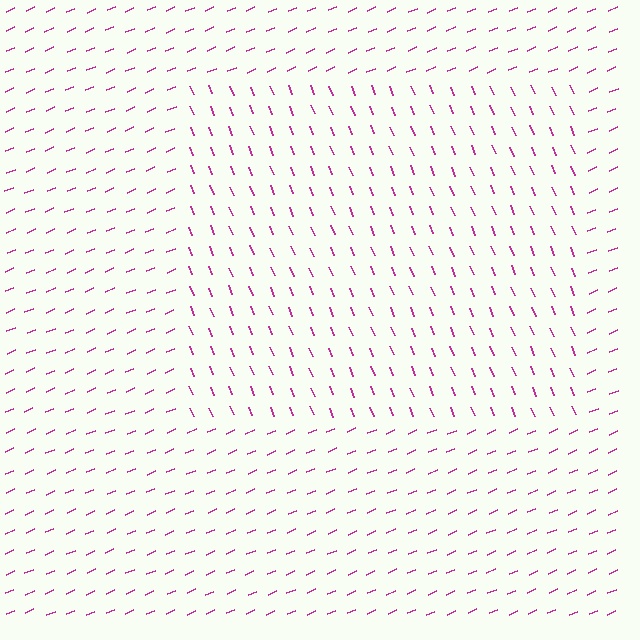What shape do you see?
I see a rectangle.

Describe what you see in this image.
The image is filled with small magenta line segments. A rectangle region in the image has lines oriented differently from the surrounding lines, creating a visible texture boundary.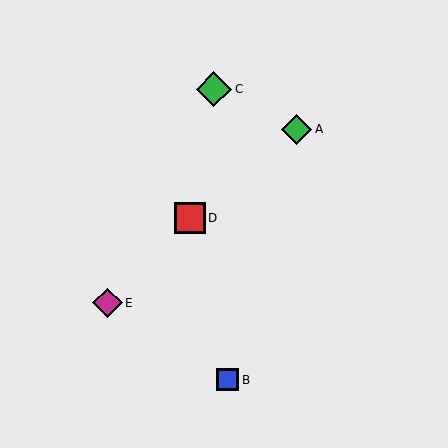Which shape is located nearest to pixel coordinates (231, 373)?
The blue square (labeled B) at (227, 380) is nearest to that location.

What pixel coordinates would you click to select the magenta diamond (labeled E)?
Click at (107, 303) to select the magenta diamond E.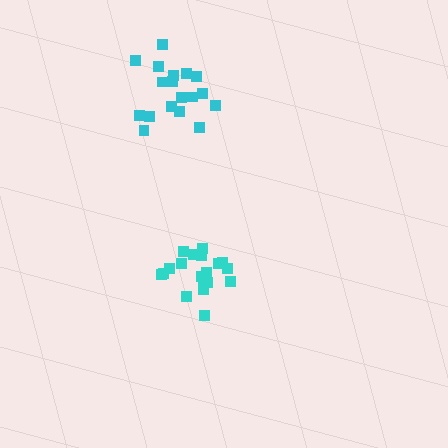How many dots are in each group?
Group 1: 19 dots, Group 2: 18 dots (37 total).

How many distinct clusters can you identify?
There are 2 distinct clusters.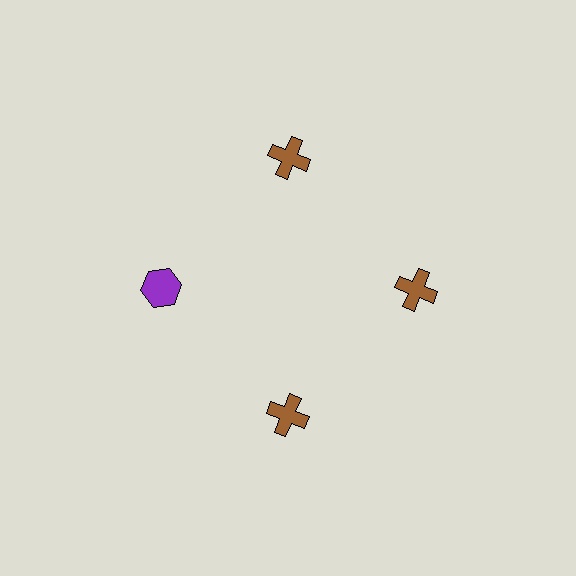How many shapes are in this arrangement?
There are 4 shapes arranged in a ring pattern.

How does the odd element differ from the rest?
It differs in both color (purple instead of brown) and shape (hexagon instead of cross).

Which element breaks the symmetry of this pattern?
The purple hexagon at roughly the 9 o'clock position breaks the symmetry. All other shapes are brown crosses.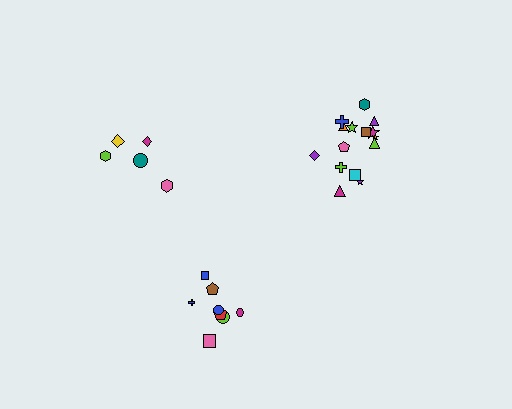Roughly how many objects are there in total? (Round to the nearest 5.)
Roughly 30 objects in total.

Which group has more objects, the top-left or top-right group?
The top-right group.